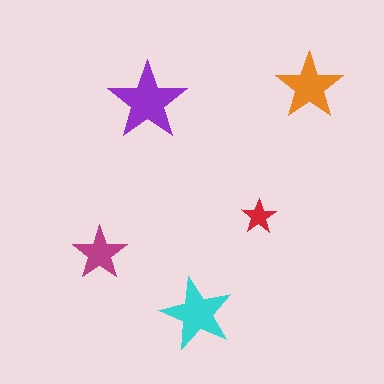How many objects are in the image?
There are 5 objects in the image.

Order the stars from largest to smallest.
the purple one, the cyan one, the orange one, the magenta one, the red one.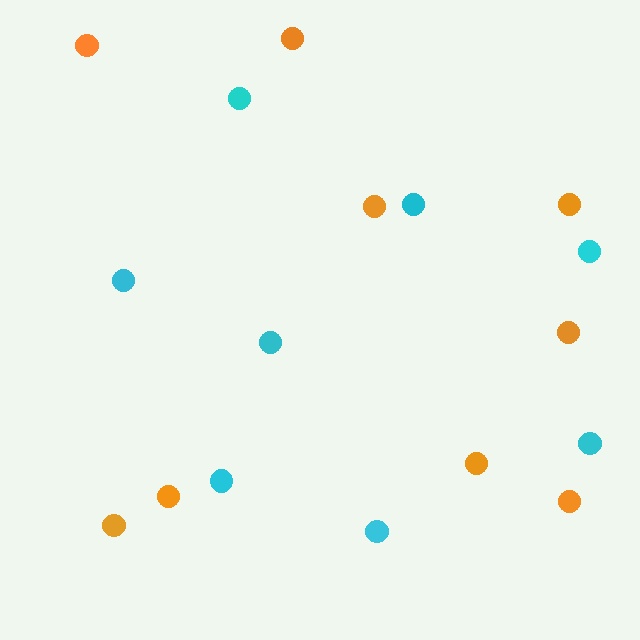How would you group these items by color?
There are 2 groups: one group of cyan circles (8) and one group of orange circles (9).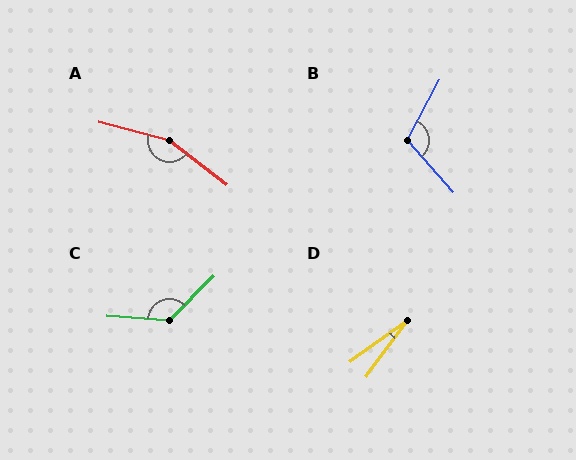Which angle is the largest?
A, at approximately 157 degrees.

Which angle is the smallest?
D, at approximately 18 degrees.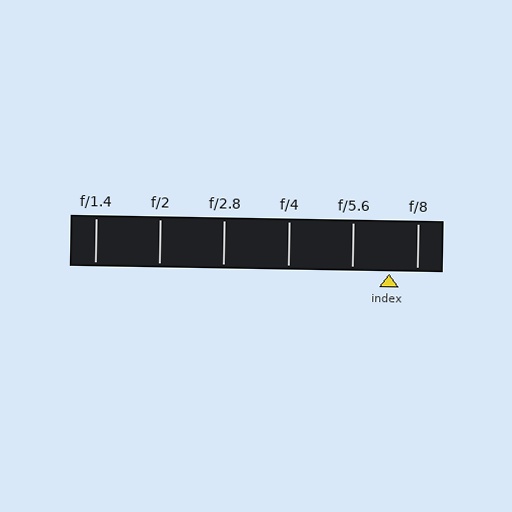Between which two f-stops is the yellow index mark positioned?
The index mark is between f/5.6 and f/8.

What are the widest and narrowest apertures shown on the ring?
The widest aperture shown is f/1.4 and the narrowest is f/8.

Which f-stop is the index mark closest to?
The index mark is closest to f/8.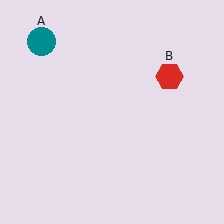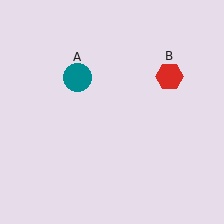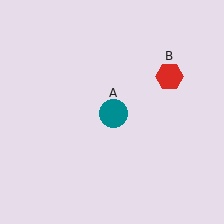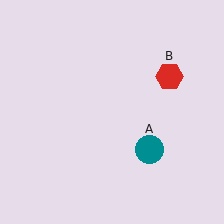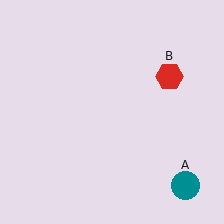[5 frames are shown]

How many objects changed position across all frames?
1 object changed position: teal circle (object A).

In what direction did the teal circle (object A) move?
The teal circle (object A) moved down and to the right.